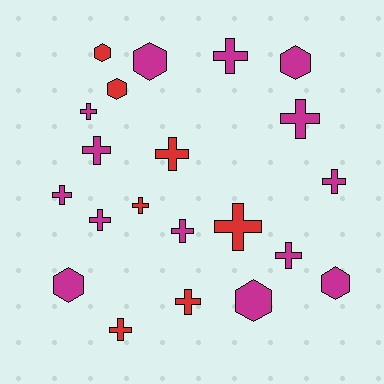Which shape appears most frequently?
Cross, with 14 objects.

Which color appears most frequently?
Magenta, with 14 objects.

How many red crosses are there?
There are 5 red crosses.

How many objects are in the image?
There are 21 objects.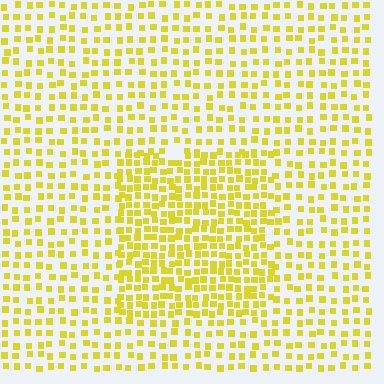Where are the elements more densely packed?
The elements are more densely packed inside the rectangle boundary.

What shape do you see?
I see a rectangle.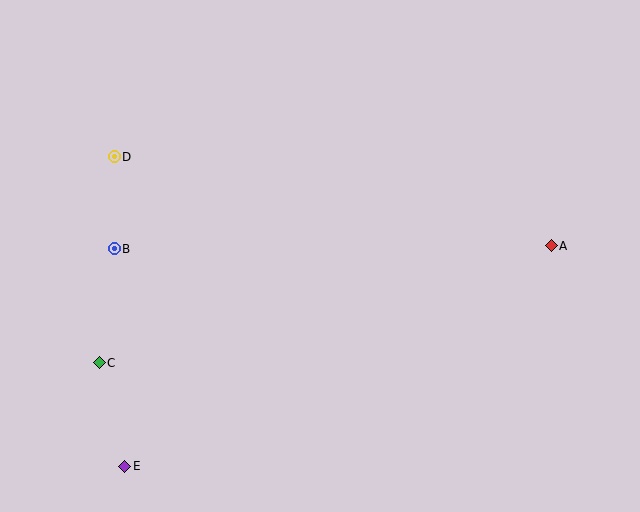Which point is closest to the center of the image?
Point B at (114, 249) is closest to the center.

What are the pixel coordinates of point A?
Point A is at (551, 246).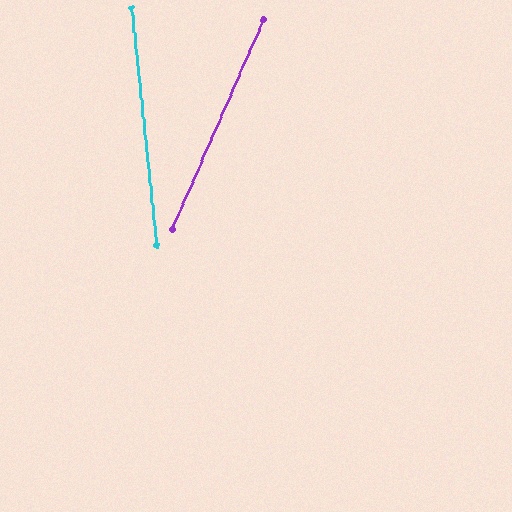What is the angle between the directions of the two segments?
Approximately 30 degrees.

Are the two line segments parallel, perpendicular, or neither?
Neither parallel nor perpendicular — they differ by about 30°.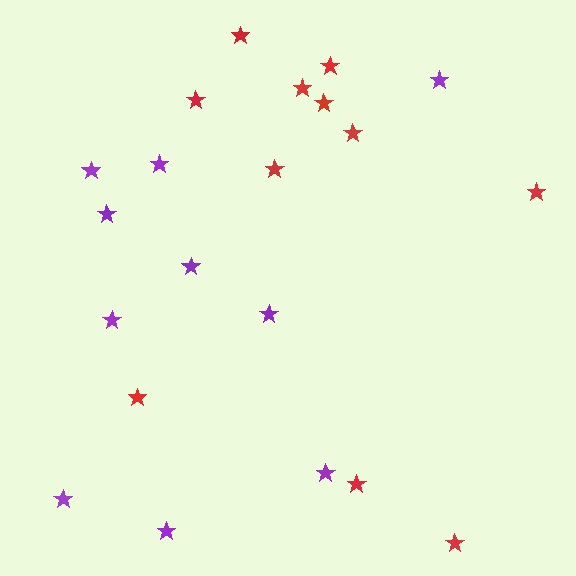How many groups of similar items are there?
There are 2 groups: one group of purple stars (10) and one group of red stars (11).